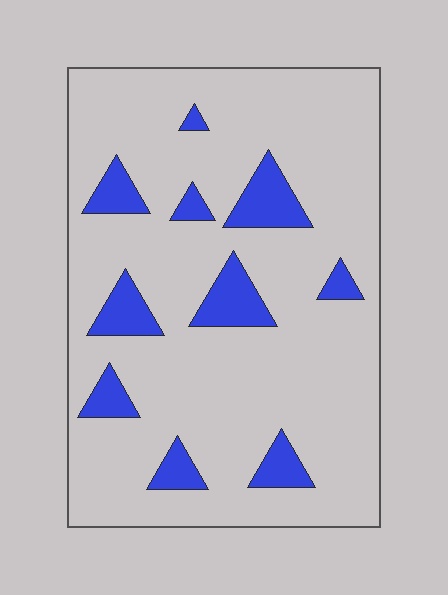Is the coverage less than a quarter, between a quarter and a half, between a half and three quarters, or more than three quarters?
Less than a quarter.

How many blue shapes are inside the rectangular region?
10.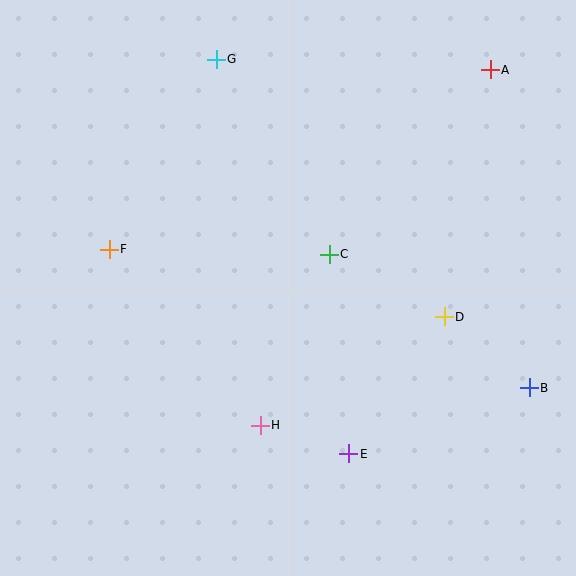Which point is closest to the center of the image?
Point C at (329, 254) is closest to the center.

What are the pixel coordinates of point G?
Point G is at (216, 59).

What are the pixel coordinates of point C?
Point C is at (329, 254).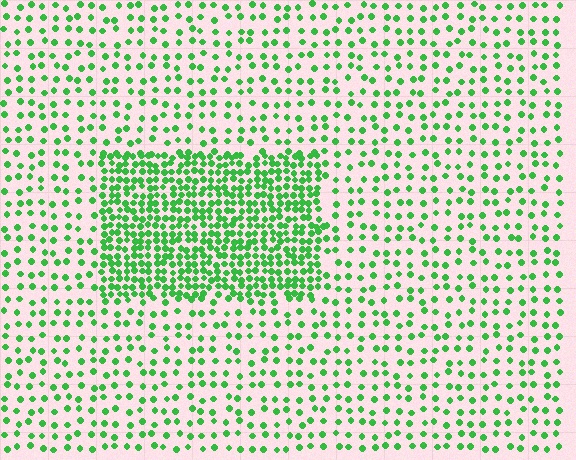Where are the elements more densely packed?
The elements are more densely packed inside the rectangle boundary.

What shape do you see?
I see a rectangle.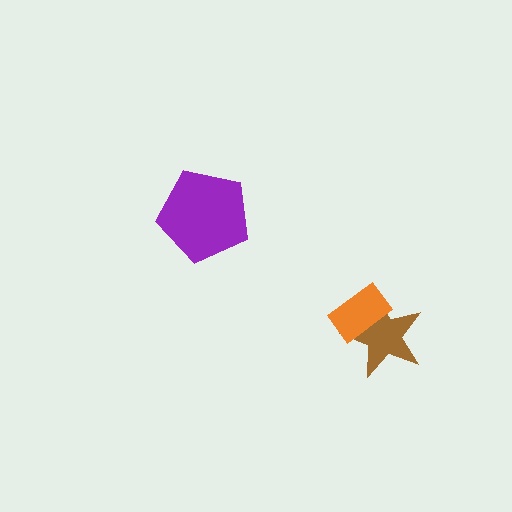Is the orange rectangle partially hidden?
No, no other shape covers it.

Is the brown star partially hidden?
Yes, it is partially covered by another shape.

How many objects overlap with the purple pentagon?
0 objects overlap with the purple pentagon.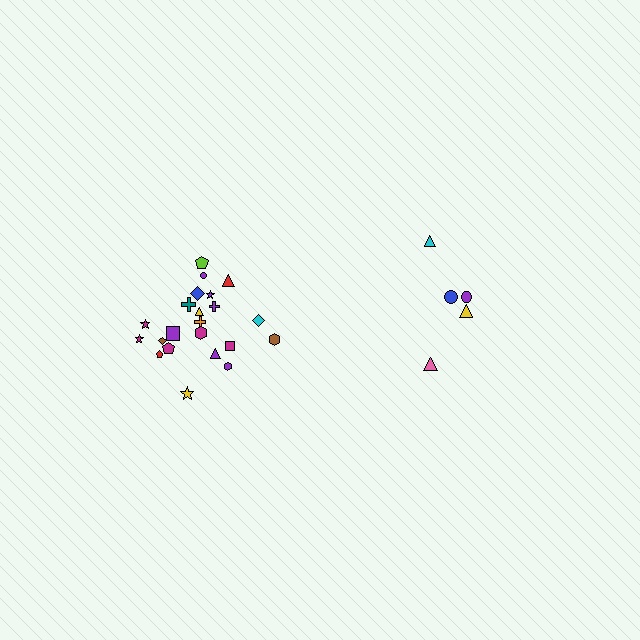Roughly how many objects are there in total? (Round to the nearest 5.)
Roughly 25 objects in total.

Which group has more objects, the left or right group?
The left group.